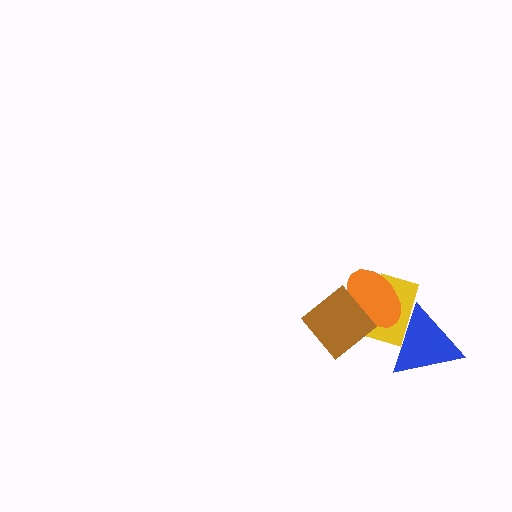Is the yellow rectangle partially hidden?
Yes, it is partially covered by another shape.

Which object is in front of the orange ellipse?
The brown diamond is in front of the orange ellipse.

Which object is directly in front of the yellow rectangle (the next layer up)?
The orange ellipse is directly in front of the yellow rectangle.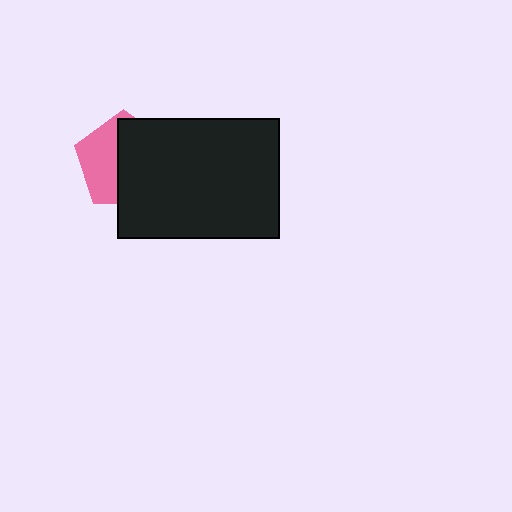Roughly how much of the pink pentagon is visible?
A small part of it is visible (roughly 43%).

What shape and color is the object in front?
The object in front is a black rectangle.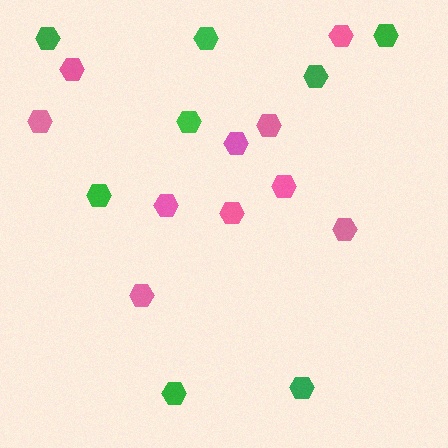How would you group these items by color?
There are 2 groups: one group of pink hexagons (10) and one group of green hexagons (8).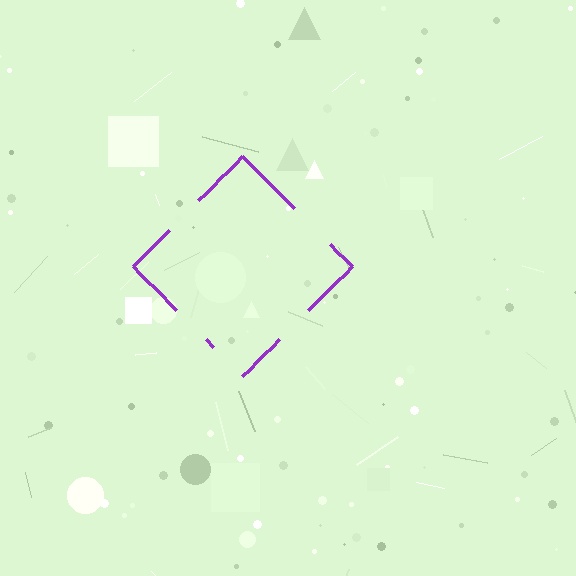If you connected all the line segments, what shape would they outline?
They would outline a diamond.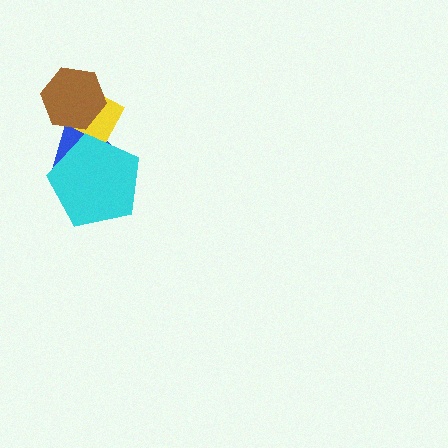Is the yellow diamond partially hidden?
Yes, it is partially covered by another shape.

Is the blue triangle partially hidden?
Yes, it is partially covered by another shape.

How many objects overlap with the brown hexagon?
2 objects overlap with the brown hexagon.